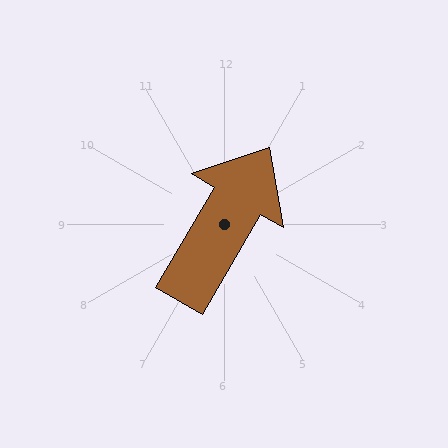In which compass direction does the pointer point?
Northeast.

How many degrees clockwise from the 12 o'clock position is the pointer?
Approximately 30 degrees.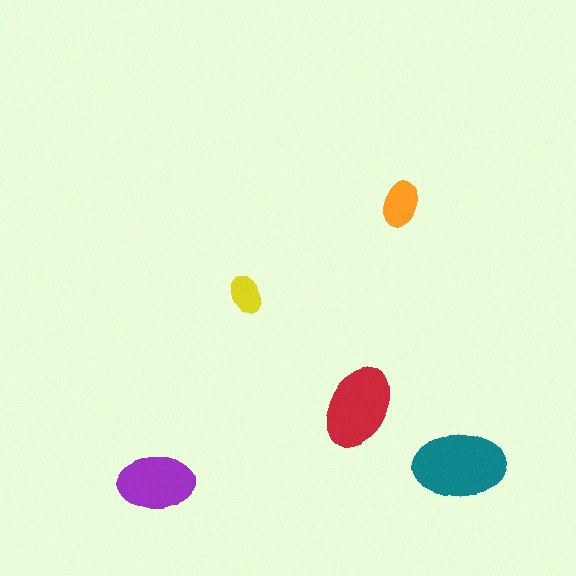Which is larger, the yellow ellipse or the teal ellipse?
The teal one.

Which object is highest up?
The orange ellipse is topmost.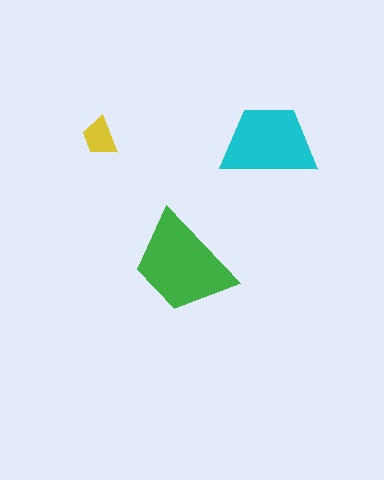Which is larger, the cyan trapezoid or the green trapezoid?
The green one.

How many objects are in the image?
There are 3 objects in the image.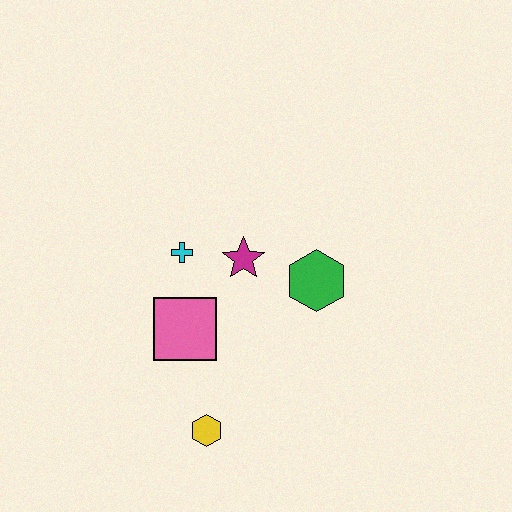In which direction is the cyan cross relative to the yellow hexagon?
The cyan cross is above the yellow hexagon.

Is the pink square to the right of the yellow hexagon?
No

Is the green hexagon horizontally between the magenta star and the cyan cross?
No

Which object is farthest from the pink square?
The green hexagon is farthest from the pink square.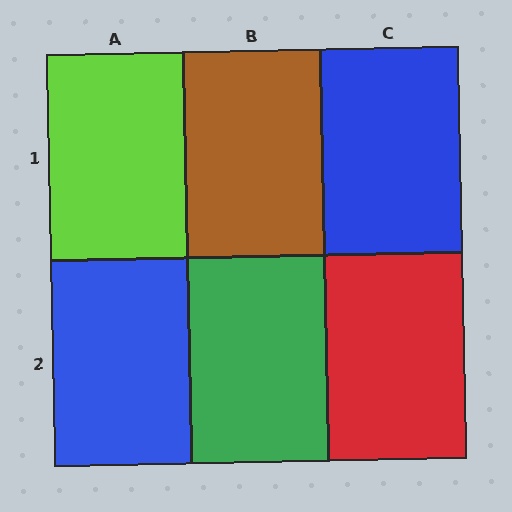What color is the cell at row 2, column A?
Blue.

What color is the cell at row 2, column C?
Red.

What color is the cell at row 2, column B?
Green.